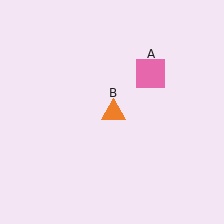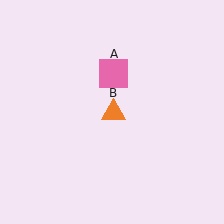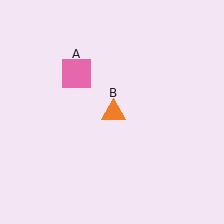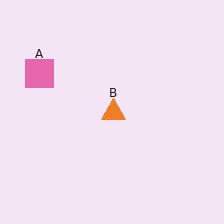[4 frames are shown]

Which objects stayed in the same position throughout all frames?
Orange triangle (object B) remained stationary.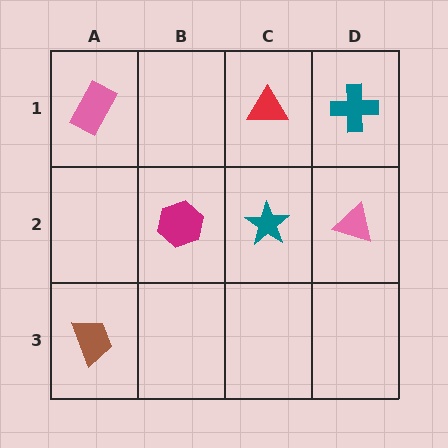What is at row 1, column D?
A teal cross.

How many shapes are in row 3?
1 shape.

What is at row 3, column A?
A brown trapezoid.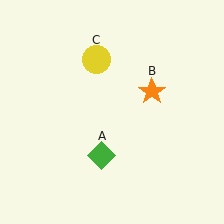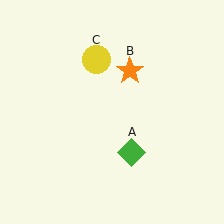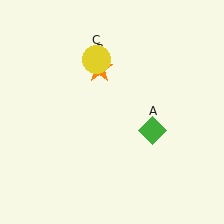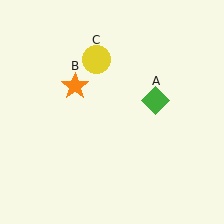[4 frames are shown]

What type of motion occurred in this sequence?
The green diamond (object A), orange star (object B) rotated counterclockwise around the center of the scene.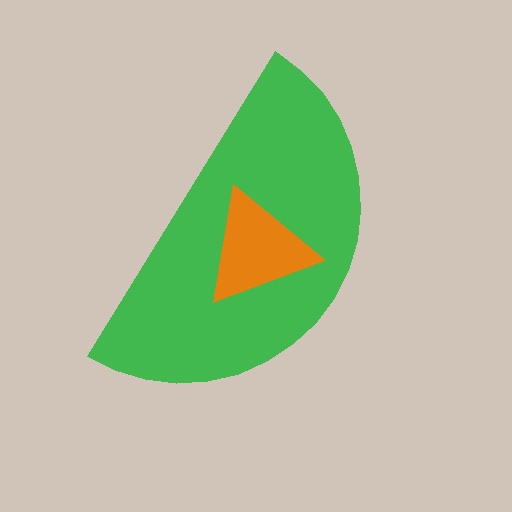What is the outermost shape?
The green semicircle.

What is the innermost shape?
The orange triangle.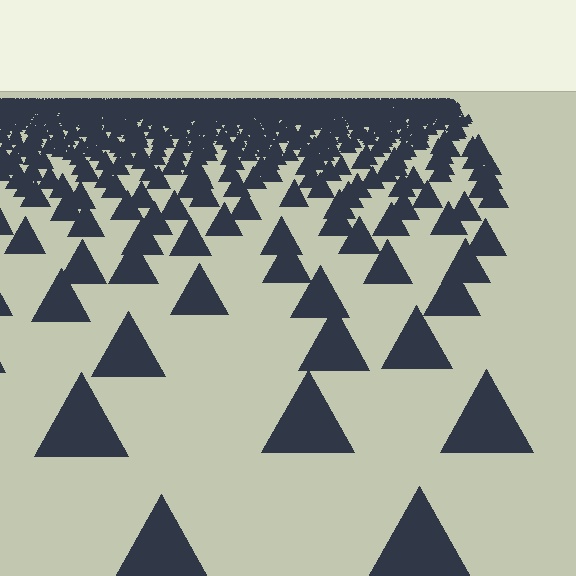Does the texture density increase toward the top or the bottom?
Density increases toward the top.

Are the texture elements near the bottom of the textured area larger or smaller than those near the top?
Larger. Near the bottom, elements are closer to the viewer and appear at a bigger on-screen size.